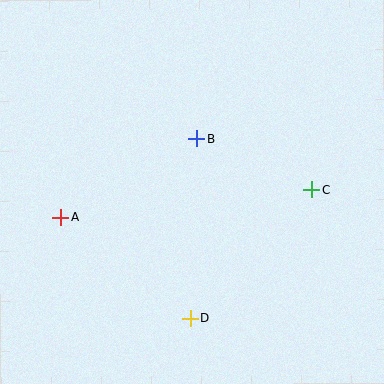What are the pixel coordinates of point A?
Point A is at (61, 217).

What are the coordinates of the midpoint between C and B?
The midpoint between C and B is at (254, 164).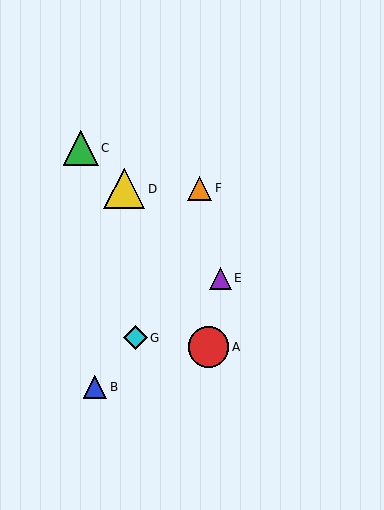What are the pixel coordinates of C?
Object C is at (81, 148).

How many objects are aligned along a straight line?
3 objects (C, D, E) are aligned along a straight line.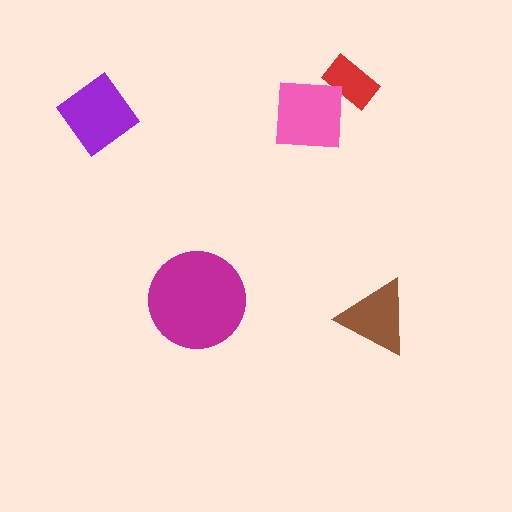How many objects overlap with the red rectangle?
1 object overlaps with the red rectangle.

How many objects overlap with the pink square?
1 object overlaps with the pink square.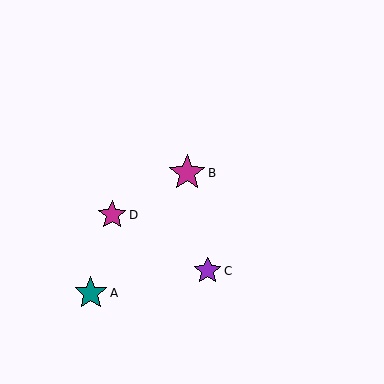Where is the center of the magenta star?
The center of the magenta star is at (187, 173).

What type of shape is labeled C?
Shape C is a purple star.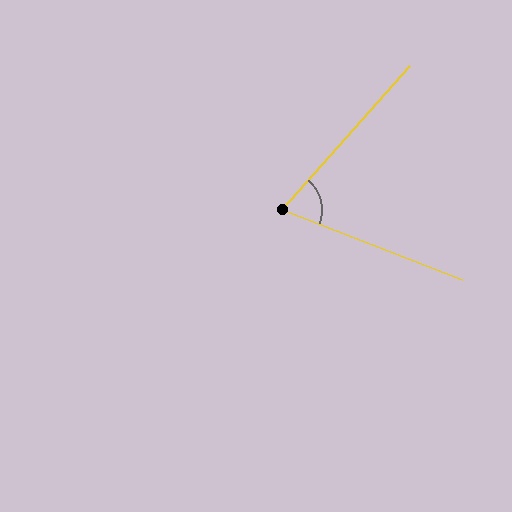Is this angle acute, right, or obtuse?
It is acute.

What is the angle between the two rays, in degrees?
Approximately 69 degrees.